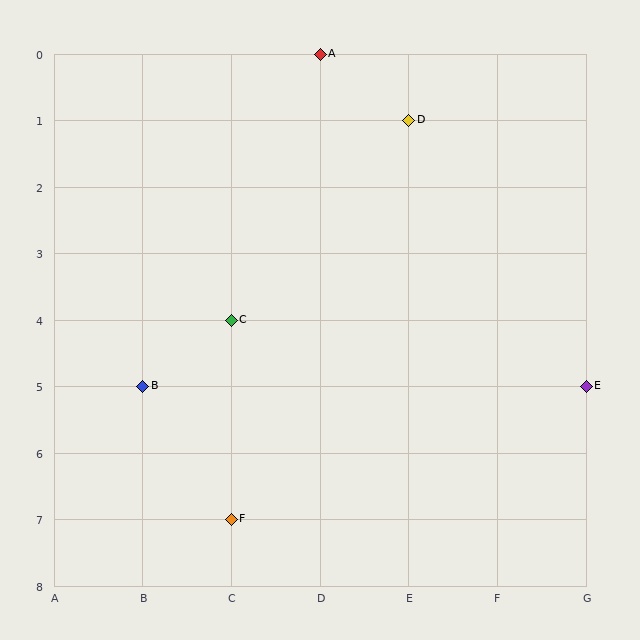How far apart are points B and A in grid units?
Points B and A are 2 columns and 5 rows apart (about 5.4 grid units diagonally).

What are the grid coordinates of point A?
Point A is at grid coordinates (D, 0).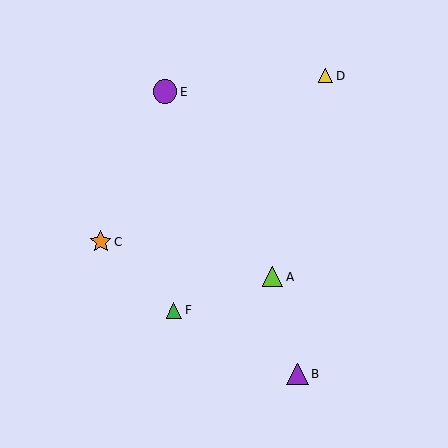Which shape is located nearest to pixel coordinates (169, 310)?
The green triangle (labeled F) at (174, 310) is nearest to that location.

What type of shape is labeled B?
Shape B is a purple triangle.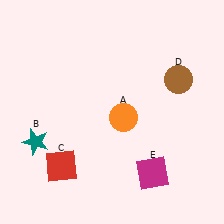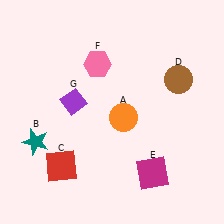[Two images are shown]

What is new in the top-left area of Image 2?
A pink hexagon (F) was added in the top-left area of Image 2.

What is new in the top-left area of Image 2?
A purple diamond (G) was added in the top-left area of Image 2.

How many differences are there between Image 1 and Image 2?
There are 2 differences between the two images.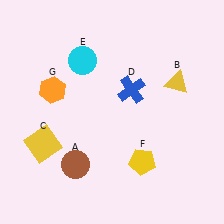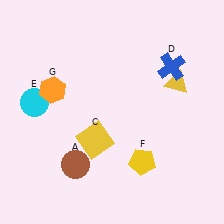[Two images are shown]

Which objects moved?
The objects that moved are: the yellow square (C), the blue cross (D), the cyan circle (E).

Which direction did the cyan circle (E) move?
The cyan circle (E) moved left.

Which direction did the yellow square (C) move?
The yellow square (C) moved right.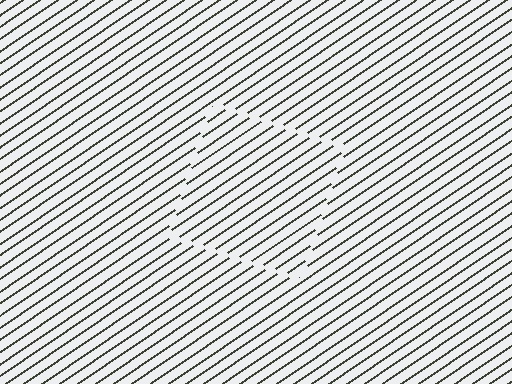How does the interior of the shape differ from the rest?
The interior of the shape contains the same grating, shifted by half a period — the contour is defined by the phase discontinuity where line-ends from the inner and outer gratings abut.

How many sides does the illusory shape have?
4 sides — the line-ends trace a square.